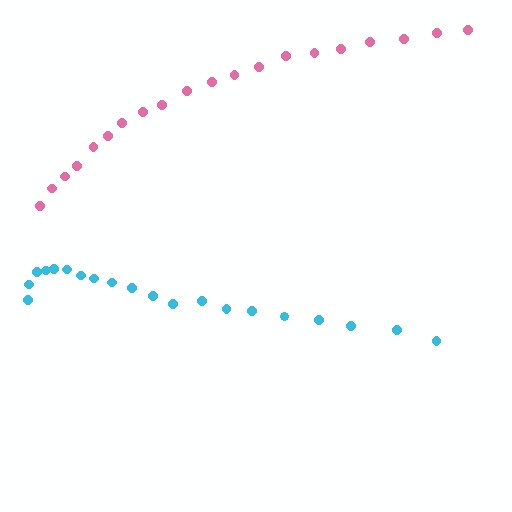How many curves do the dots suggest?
There are 2 distinct paths.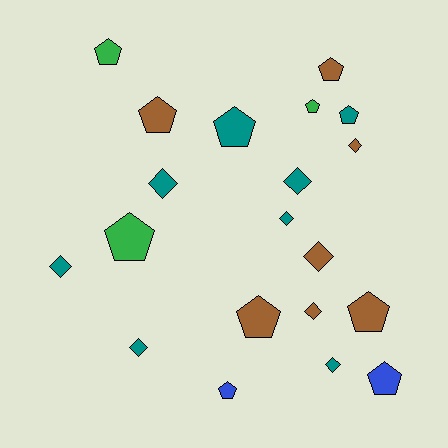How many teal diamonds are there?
There are 6 teal diamonds.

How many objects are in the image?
There are 20 objects.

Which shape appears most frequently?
Pentagon, with 11 objects.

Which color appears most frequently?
Teal, with 8 objects.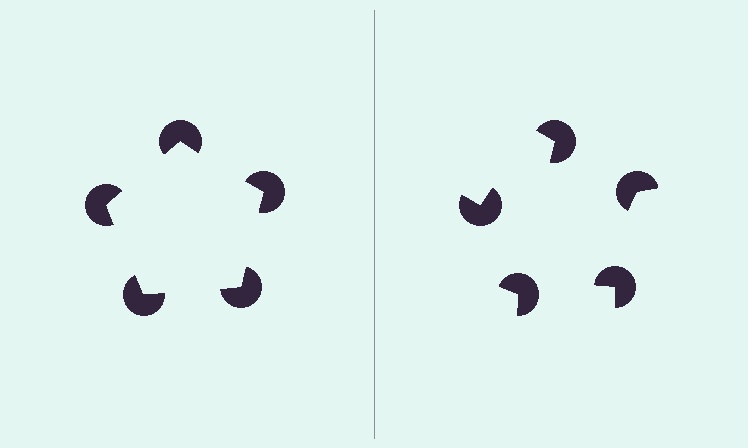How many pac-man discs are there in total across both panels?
10 — 5 on each side.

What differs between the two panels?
The pac-man discs are positioned identically on both sides; only the wedge orientations differ. On the left they align to a pentagon; on the right they are misaligned.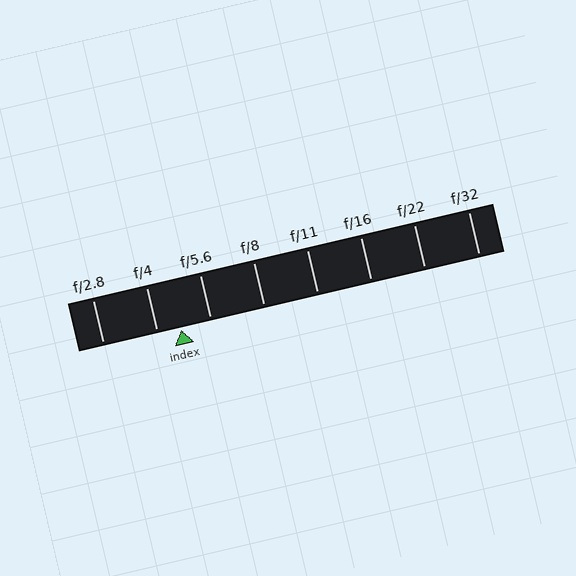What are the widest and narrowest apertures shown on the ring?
The widest aperture shown is f/2.8 and the narrowest is f/32.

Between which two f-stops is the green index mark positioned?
The index mark is between f/4 and f/5.6.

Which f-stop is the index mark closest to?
The index mark is closest to f/4.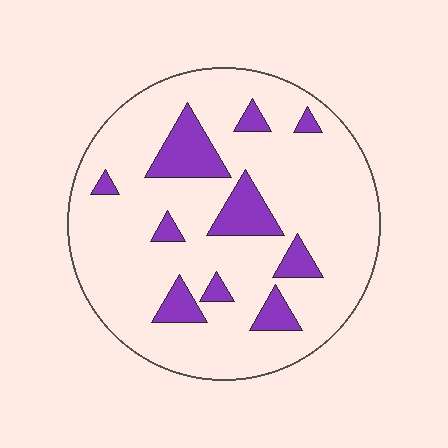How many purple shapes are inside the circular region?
10.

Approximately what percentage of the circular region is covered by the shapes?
Approximately 15%.